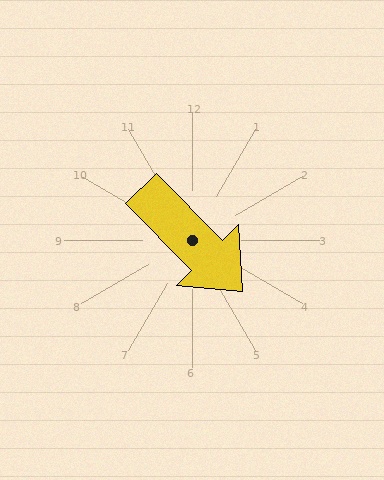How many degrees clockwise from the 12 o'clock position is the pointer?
Approximately 135 degrees.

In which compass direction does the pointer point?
Southeast.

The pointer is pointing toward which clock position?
Roughly 5 o'clock.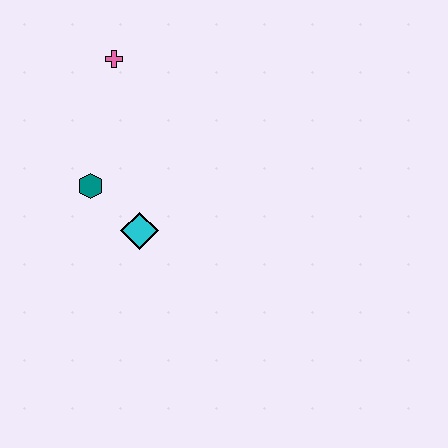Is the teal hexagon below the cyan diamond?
No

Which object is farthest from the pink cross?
The cyan diamond is farthest from the pink cross.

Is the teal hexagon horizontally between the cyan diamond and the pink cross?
No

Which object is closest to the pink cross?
The teal hexagon is closest to the pink cross.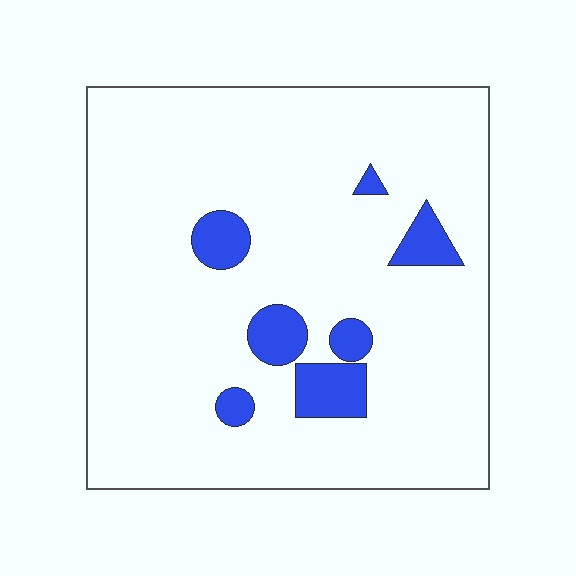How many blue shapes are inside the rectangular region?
7.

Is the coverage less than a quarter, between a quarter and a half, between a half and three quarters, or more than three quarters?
Less than a quarter.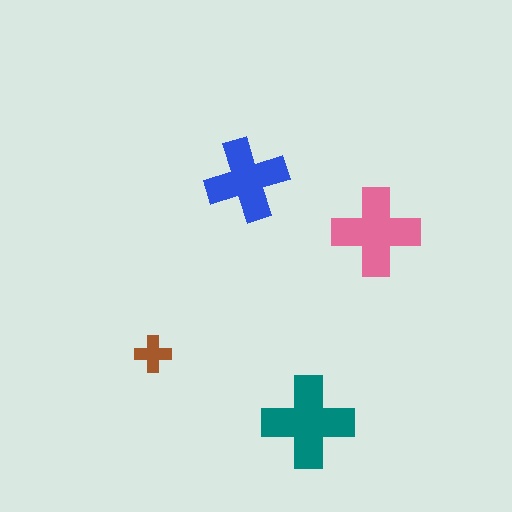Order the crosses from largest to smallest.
the teal one, the pink one, the blue one, the brown one.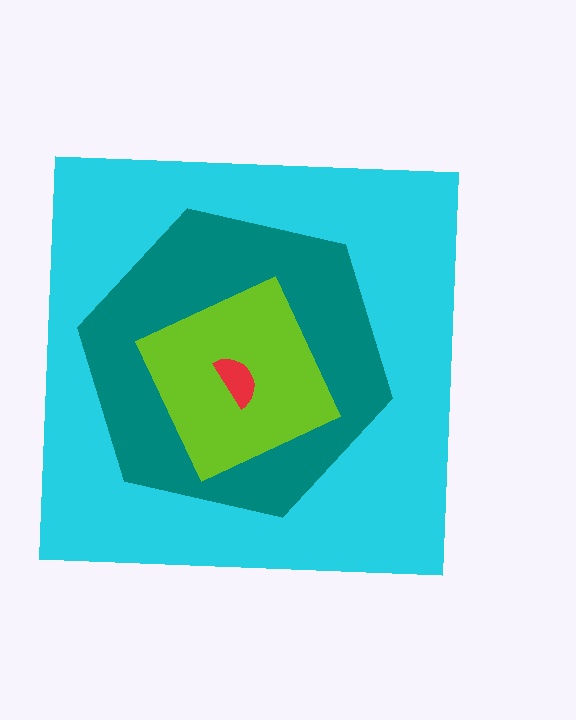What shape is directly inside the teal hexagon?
The lime diamond.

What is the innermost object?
The red semicircle.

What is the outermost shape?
The cyan square.